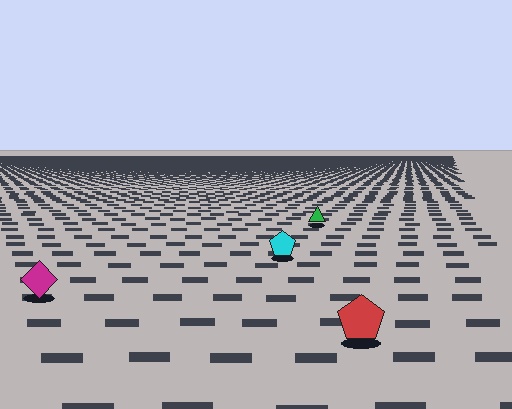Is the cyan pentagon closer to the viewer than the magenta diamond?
No. The magenta diamond is closer — you can tell from the texture gradient: the ground texture is coarser near it.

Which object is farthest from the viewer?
The green triangle is farthest from the viewer. It appears smaller and the ground texture around it is denser.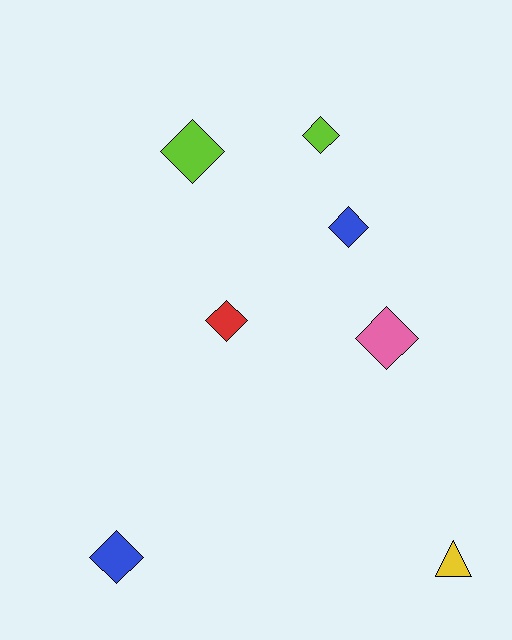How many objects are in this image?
There are 7 objects.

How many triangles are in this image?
There is 1 triangle.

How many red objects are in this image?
There is 1 red object.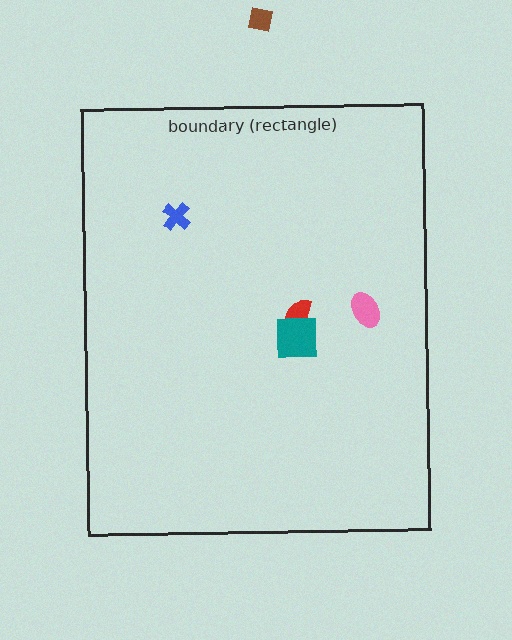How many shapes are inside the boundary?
4 inside, 1 outside.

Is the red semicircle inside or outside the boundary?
Inside.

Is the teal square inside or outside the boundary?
Inside.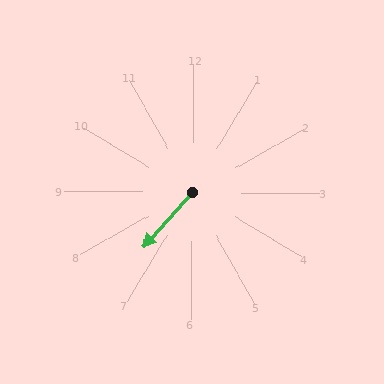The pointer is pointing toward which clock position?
Roughly 7 o'clock.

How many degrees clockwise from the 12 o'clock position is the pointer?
Approximately 221 degrees.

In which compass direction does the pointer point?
Southwest.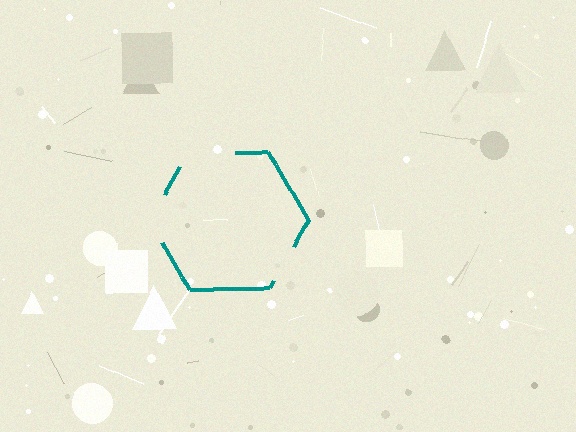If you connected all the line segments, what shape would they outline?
They would outline a hexagon.